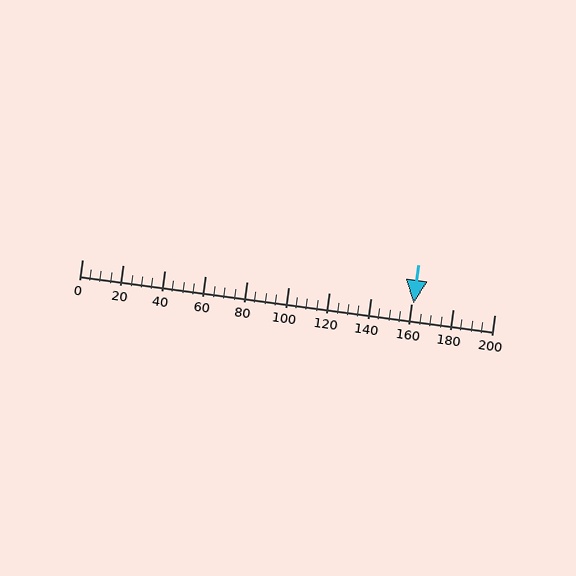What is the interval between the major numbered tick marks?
The major tick marks are spaced 20 units apart.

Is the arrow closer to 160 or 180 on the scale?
The arrow is closer to 160.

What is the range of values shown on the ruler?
The ruler shows values from 0 to 200.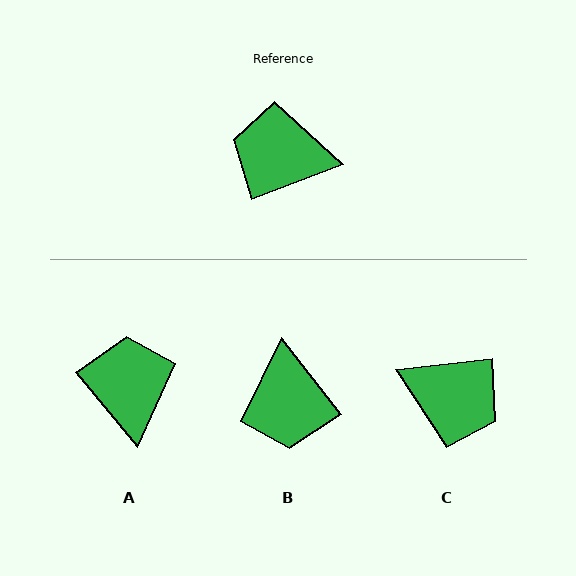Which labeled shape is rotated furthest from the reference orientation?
C, about 165 degrees away.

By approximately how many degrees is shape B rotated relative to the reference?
Approximately 107 degrees counter-clockwise.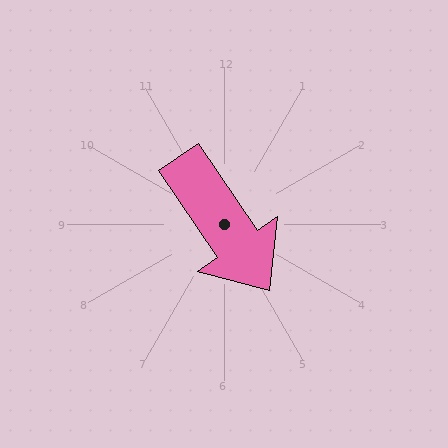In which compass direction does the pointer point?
Southeast.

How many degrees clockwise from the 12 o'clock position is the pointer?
Approximately 146 degrees.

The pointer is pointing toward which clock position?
Roughly 5 o'clock.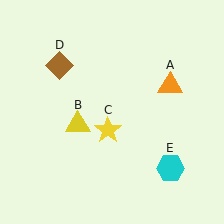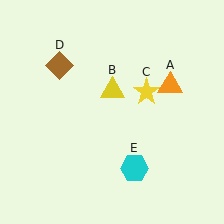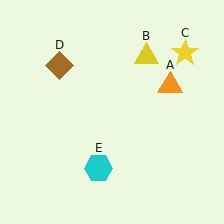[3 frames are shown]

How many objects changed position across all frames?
3 objects changed position: yellow triangle (object B), yellow star (object C), cyan hexagon (object E).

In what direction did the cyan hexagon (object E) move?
The cyan hexagon (object E) moved left.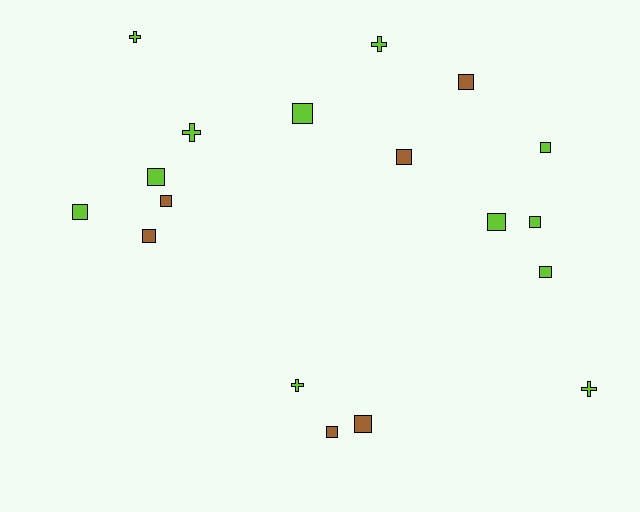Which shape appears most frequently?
Square, with 13 objects.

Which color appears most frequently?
Lime, with 12 objects.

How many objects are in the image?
There are 18 objects.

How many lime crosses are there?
There are 5 lime crosses.